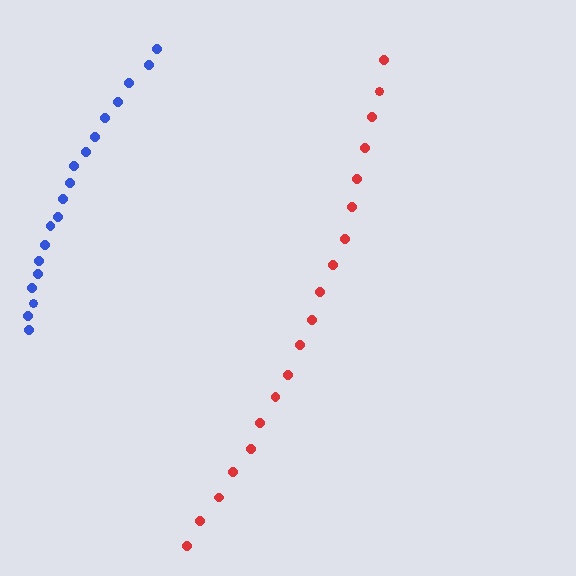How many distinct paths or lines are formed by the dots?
There are 2 distinct paths.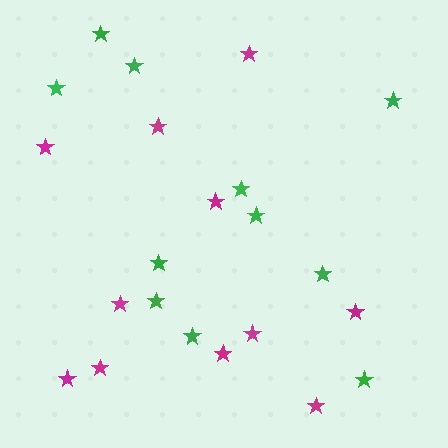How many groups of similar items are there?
There are 2 groups: one group of green stars (11) and one group of magenta stars (11).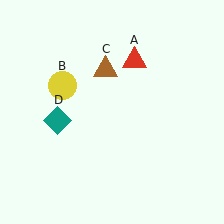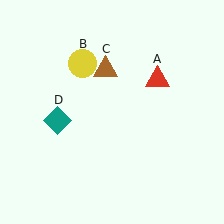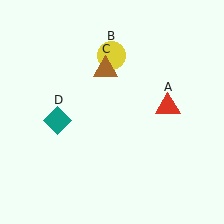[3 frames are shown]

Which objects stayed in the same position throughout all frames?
Brown triangle (object C) and teal diamond (object D) remained stationary.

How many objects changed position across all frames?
2 objects changed position: red triangle (object A), yellow circle (object B).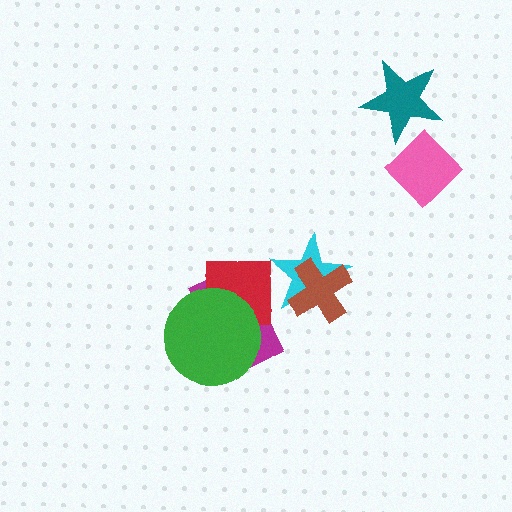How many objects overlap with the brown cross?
1 object overlaps with the brown cross.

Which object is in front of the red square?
The green circle is in front of the red square.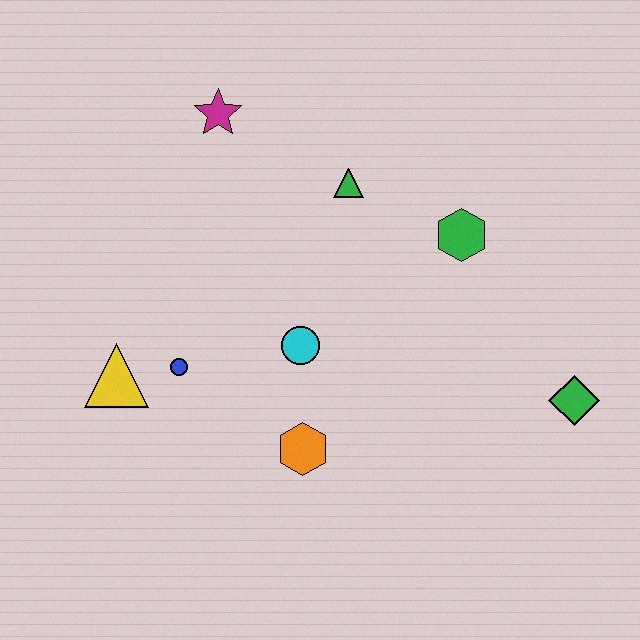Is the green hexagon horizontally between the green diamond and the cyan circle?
Yes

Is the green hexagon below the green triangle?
Yes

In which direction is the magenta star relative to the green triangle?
The magenta star is to the left of the green triangle.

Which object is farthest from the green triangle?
The green diamond is farthest from the green triangle.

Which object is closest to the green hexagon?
The green triangle is closest to the green hexagon.